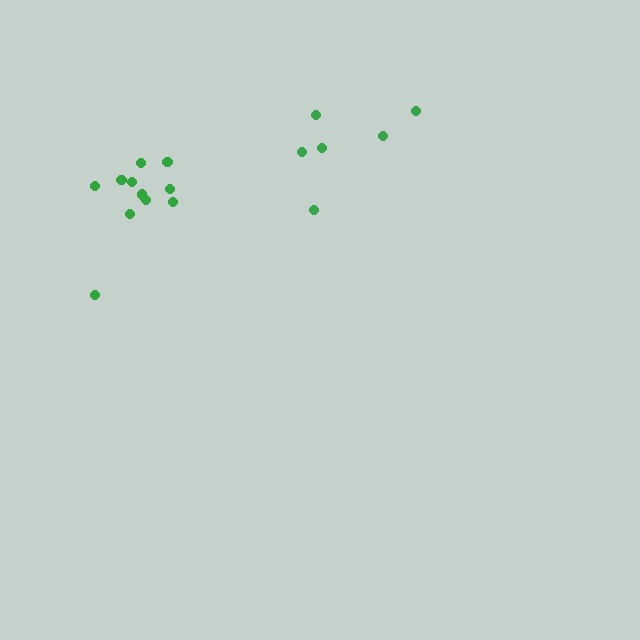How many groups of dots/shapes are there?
There are 2 groups.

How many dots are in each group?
Group 1: 11 dots, Group 2: 6 dots (17 total).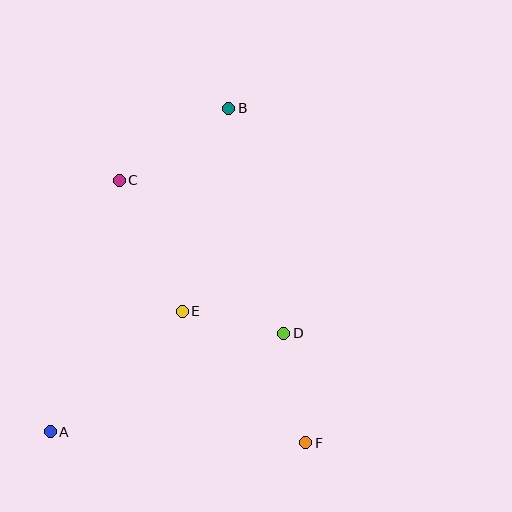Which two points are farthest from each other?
Points A and B are farthest from each other.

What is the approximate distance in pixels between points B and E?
The distance between B and E is approximately 208 pixels.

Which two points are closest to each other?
Points D and E are closest to each other.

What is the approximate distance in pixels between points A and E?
The distance between A and E is approximately 179 pixels.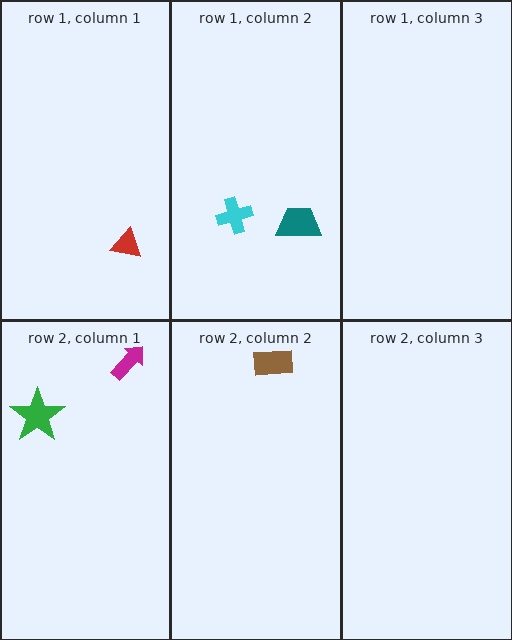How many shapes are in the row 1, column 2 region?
2.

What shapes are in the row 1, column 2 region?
The teal trapezoid, the cyan cross.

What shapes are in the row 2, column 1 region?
The green star, the magenta arrow.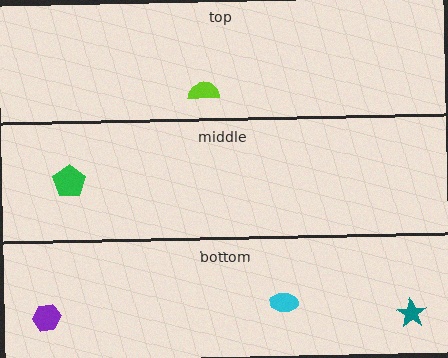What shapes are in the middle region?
The green pentagon.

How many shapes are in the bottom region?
3.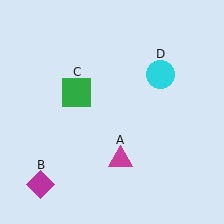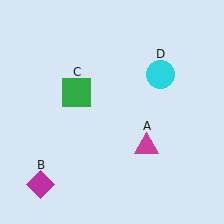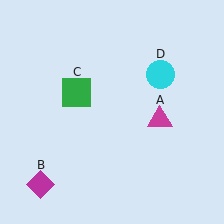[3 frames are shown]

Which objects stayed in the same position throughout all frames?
Magenta diamond (object B) and green square (object C) and cyan circle (object D) remained stationary.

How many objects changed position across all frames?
1 object changed position: magenta triangle (object A).